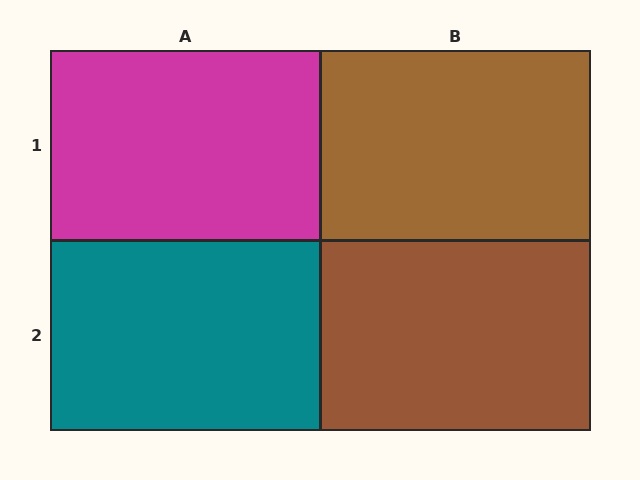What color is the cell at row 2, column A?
Teal.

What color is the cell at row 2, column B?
Brown.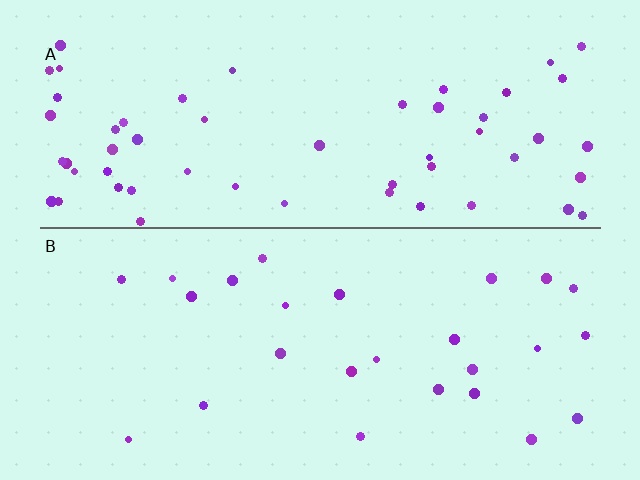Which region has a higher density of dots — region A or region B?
A (the top).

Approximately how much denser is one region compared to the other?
Approximately 2.2× — region A over region B.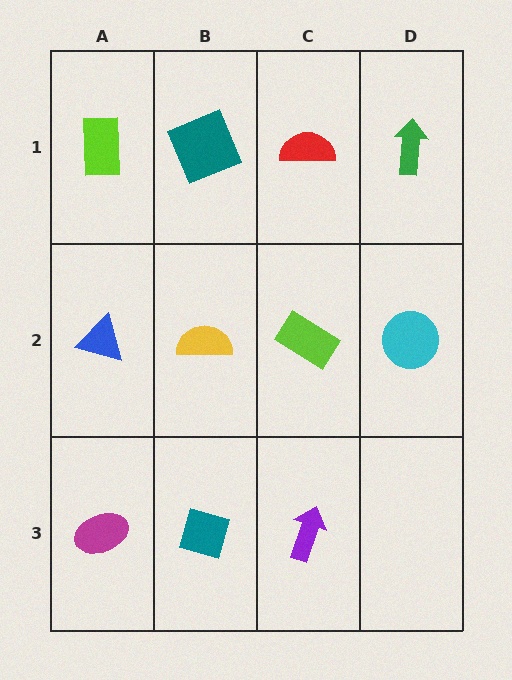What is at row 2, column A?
A blue triangle.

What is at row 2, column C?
A lime rectangle.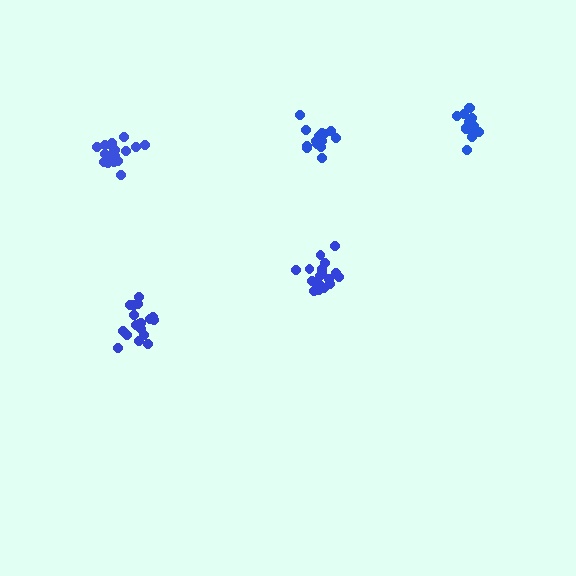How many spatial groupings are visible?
There are 5 spatial groupings.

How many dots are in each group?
Group 1: 14 dots, Group 2: 18 dots, Group 3: 17 dots, Group 4: 13 dots, Group 5: 18 dots (80 total).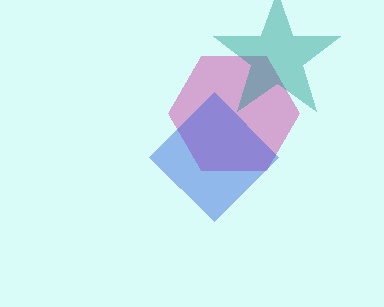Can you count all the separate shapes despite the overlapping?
Yes, there are 3 separate shapes.